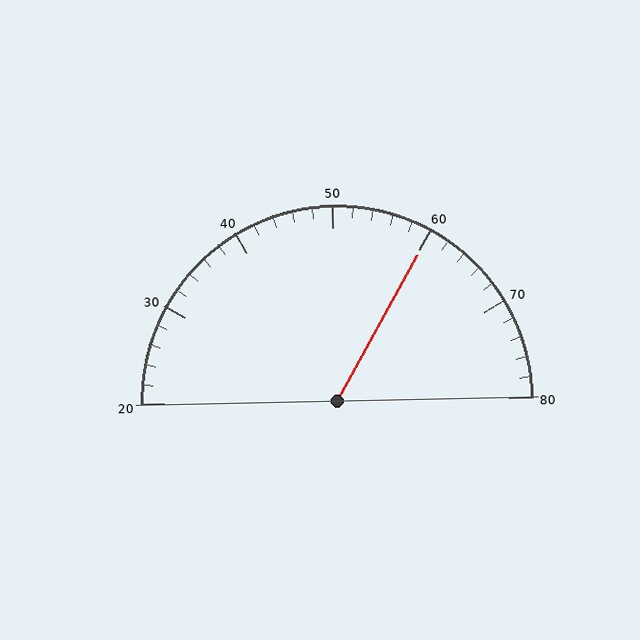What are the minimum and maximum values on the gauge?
The gauge ranges from 20 to 80.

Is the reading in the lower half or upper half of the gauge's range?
The reading is in the upper half of the range (20 to 80).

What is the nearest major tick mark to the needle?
The nearest major tick mark is 60.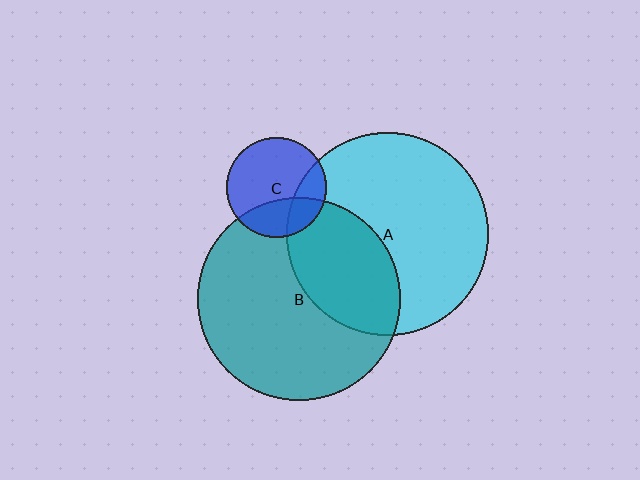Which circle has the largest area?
Circle B (teal).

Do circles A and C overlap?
Yes.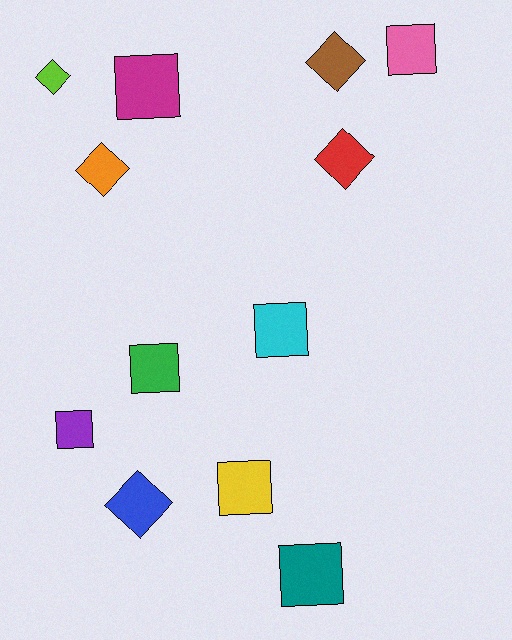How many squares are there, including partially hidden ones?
There are 7 squares.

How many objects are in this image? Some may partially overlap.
There are 12 objects.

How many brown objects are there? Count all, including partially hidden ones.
There is 1 brown object.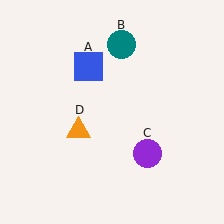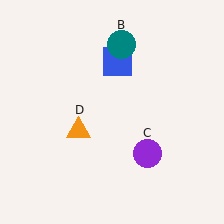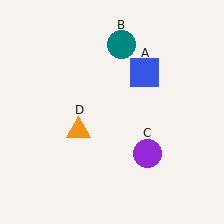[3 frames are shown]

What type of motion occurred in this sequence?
The blue square (object A) rotated clockwise around the center of the scene.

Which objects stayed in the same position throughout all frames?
Teal circle (object B) and purple circle (object C) and orange triangle (object D) remained stationary.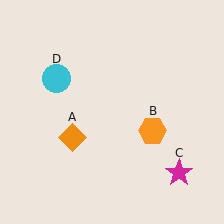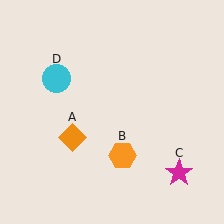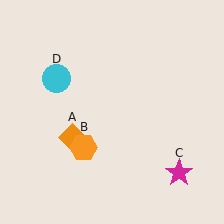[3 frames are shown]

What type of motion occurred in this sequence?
The orange hexagon (object B) rotated clockwise around the center of the scene.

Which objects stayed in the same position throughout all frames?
Orange diamond (object A) and magenta star (object C) and cyan circle (object D) remained stationary.